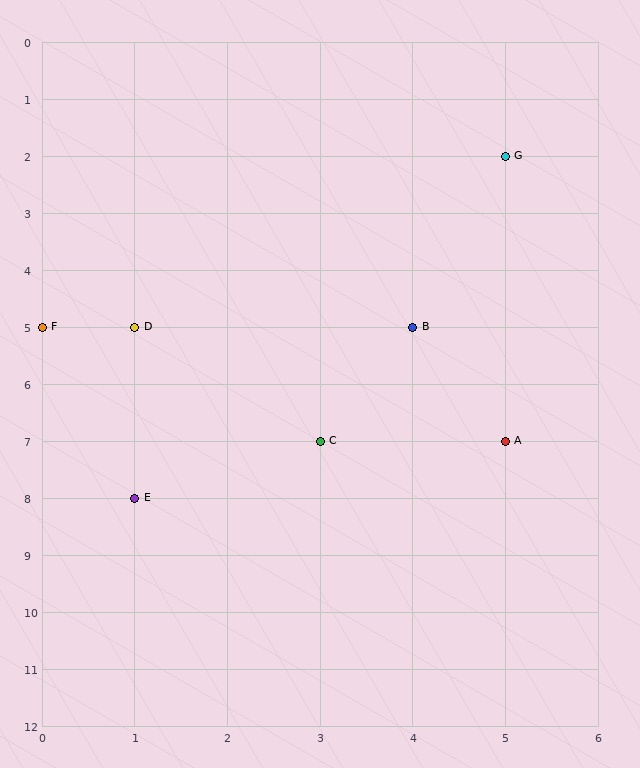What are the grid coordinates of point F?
Point F is at grid coordinates (0, 5).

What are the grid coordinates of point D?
Point D is at grid coordinates (1, 5).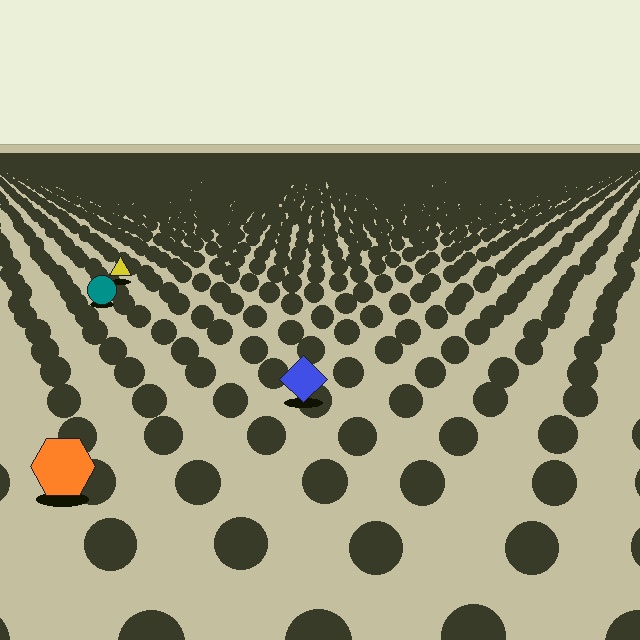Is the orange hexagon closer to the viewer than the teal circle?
Yes. The orange hexagon is closer — you can tell from the texture gradient: the ground texture is coarser near it.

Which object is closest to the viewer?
The orange hexagon is closest. The texture marks near it are larger and more spread out.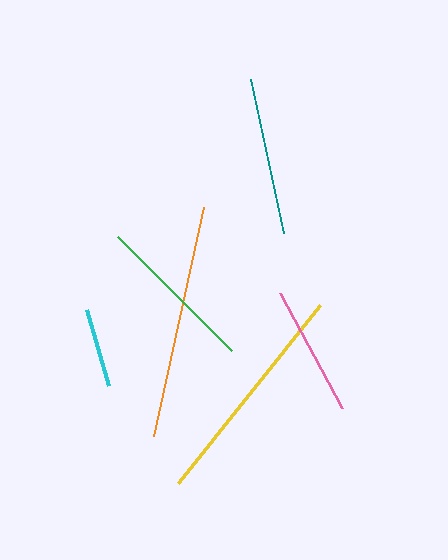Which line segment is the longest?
The orange line is the longest at approximately 234 pixels.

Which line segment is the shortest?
The cyan line is the shortest at approximately 79 pixels.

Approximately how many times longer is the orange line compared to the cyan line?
The orange line is approximately 3.0 times the length of the cyan line.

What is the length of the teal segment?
The teal segment is approximately 157 pixels long.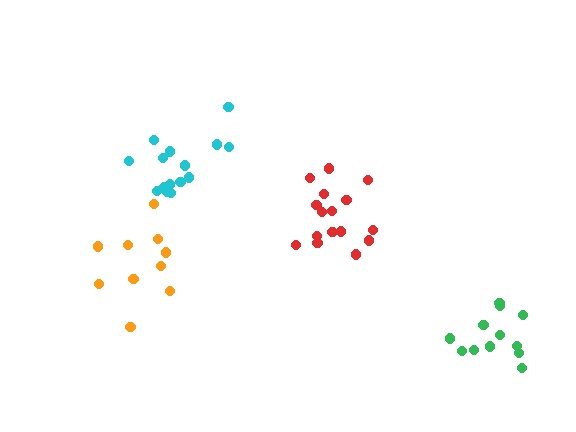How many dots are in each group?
Group 1: 15 dots, Group 2: 12 dots, Group 3: 10 dots, Group 4: 16 dots (53 total).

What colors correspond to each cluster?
The clusters are colored: cyan, green, orange, red.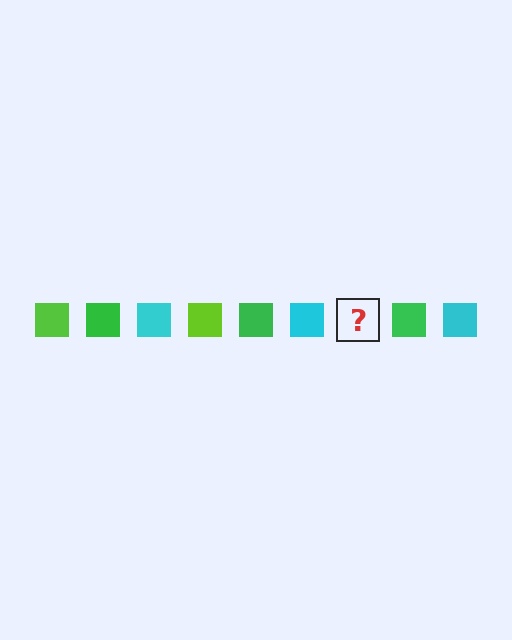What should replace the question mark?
The question mark should be replaced with a lime square.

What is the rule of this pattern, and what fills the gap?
The rule is that the pattern cycles through lime, green, cyan squares. The gap should be filled with a lime square.